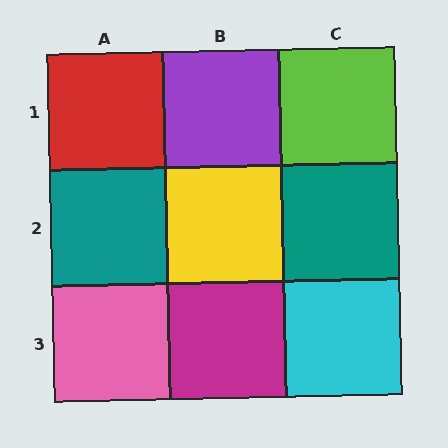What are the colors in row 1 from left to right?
Red, purple, lime.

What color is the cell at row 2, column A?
Teal.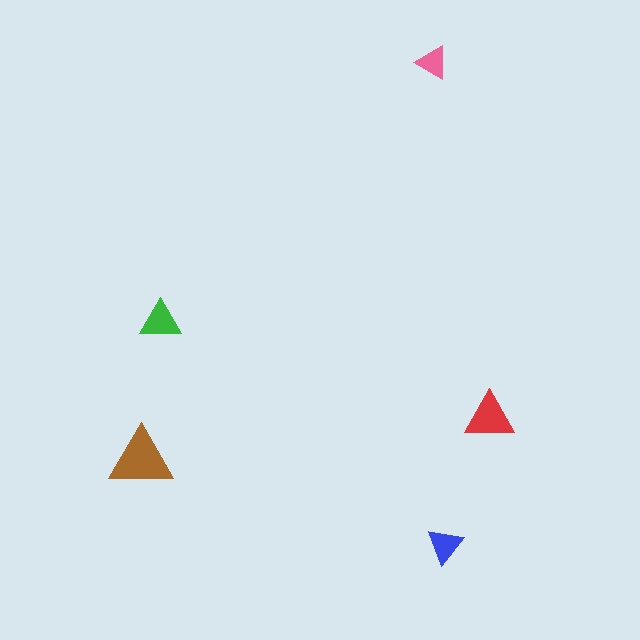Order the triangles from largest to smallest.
the brown one, the red one, the green one, the blue one, the pink one.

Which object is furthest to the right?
The red triangle is rightmost.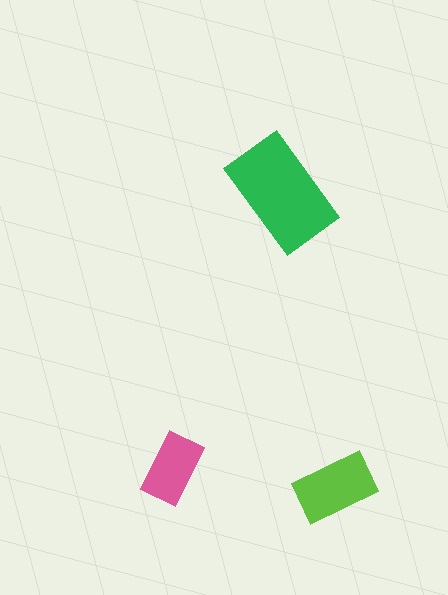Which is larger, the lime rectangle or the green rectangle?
The green one.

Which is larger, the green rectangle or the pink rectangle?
The green one.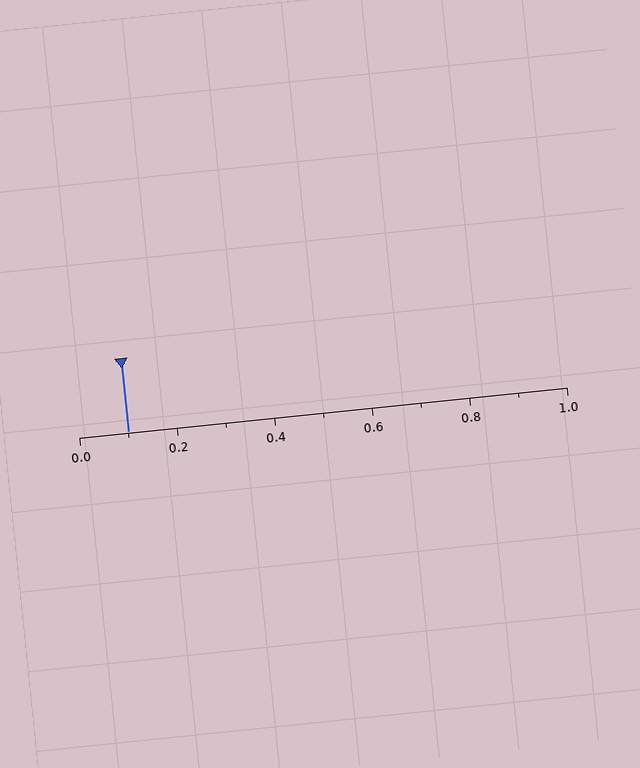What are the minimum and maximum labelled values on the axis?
The axis runs from 0.0 to 1.0.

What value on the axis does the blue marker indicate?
The marker indicates approximately 0.1.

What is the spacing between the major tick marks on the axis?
The major ticks are spaced 0.2 apart.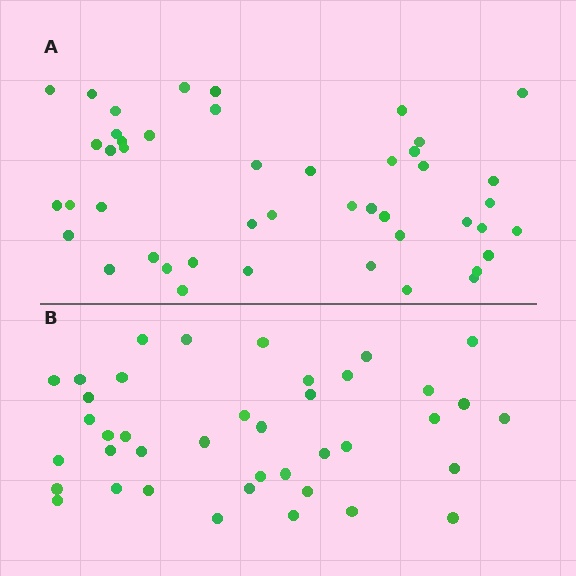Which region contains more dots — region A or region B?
Region A (the top region) has more dots.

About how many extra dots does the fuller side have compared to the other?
Region A has about 6 more dots than region B.